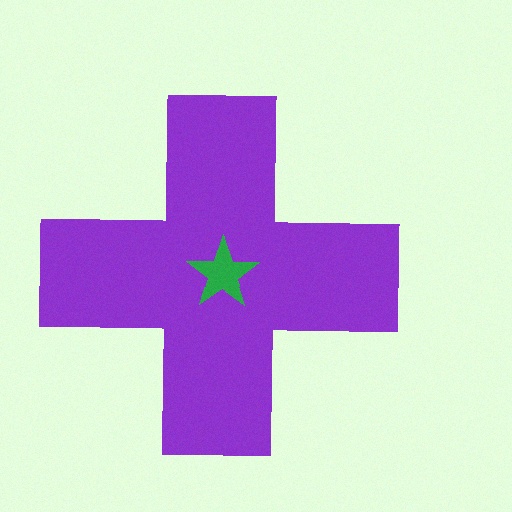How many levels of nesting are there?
2.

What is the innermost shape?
The green star.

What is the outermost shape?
The purple cross.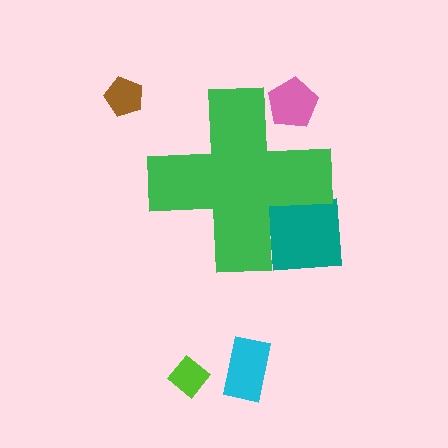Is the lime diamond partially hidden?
No, the lime diamond is fully visible.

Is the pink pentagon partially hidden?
Yes, the pink pentagon is partially hidden behind the green cross.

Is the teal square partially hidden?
Yes, the teal square is partially hidden behind the green cross.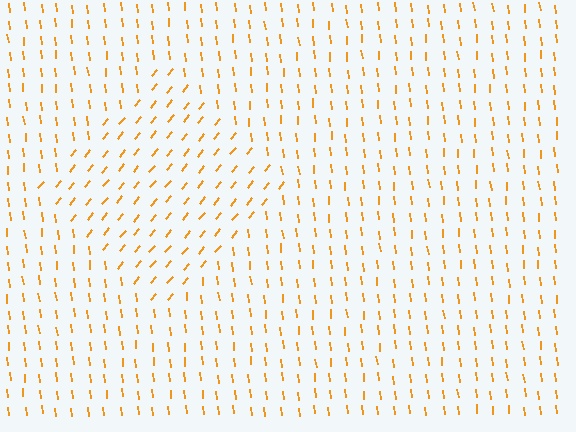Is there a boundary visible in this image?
Yes, there is a texture boundary formed by a change in line orientation.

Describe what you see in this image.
The image is filled with small orange line segments. A diamond region in the image has lines oriented differently from the surrounding lines, creating a visible texture boundary.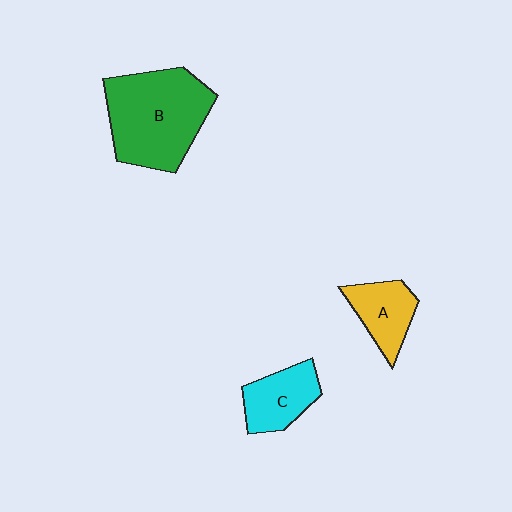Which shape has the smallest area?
Shape A (yellow).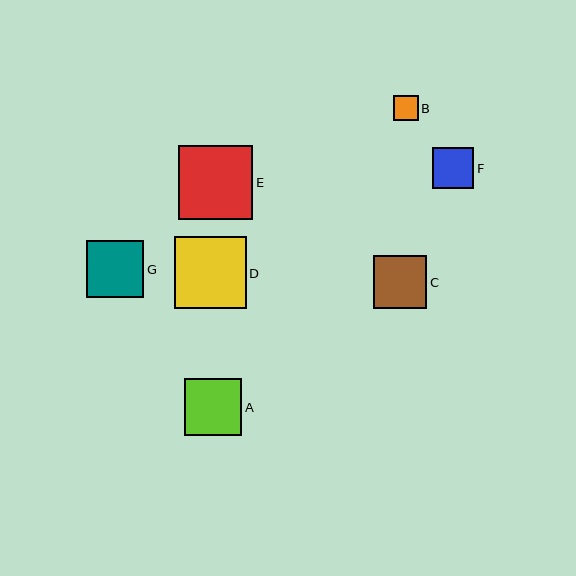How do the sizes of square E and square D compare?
Square E and square D are approximately the same size.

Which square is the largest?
Square E is the largest with a size of approximately 74 pixels.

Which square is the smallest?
Square B is the smallest with a size of approximately 25 pixels.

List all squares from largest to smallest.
From largest to smallest: E, D, G, A, C, F, B.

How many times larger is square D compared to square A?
Square D is approximately 1.3 times the size of square A.